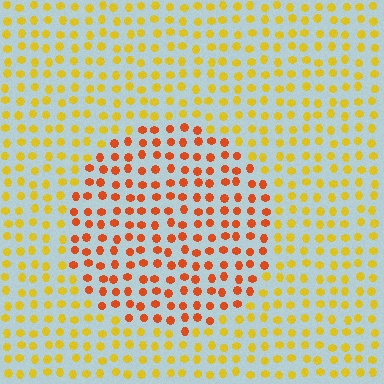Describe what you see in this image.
The image is filled with small yellow elements in a uniform arrangement. A circle-shaped region is visible where the elements are tinted to a slightly different hue, forming a subtle color boundary.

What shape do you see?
I see a circle.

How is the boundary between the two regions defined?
The boundary is defined purely by a slight shift in hue (about 38 degrees). Spacing, size, and orientation are identical on both sides.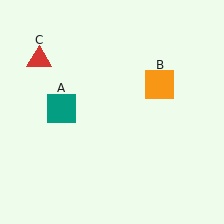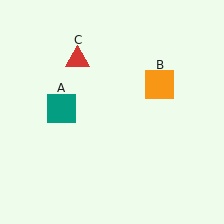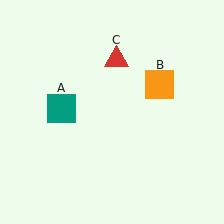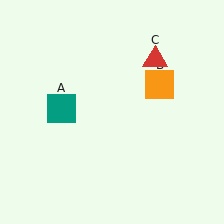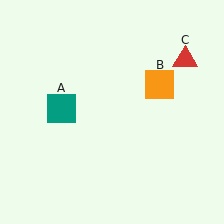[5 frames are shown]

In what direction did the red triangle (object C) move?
The red triangle (object C) moved right.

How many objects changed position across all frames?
1 object changed position: red triangle (object C).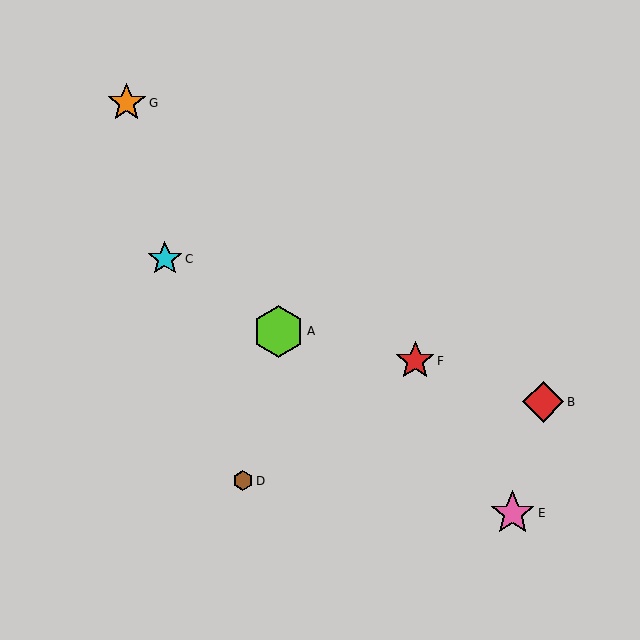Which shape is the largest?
The lime hexagon (labeled A) is the largest.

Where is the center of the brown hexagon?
The center of the brown hexagon is at (243, 481).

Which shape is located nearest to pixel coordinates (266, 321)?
The lime hexagon (labeled A) at (278, 331) is nearest to that location.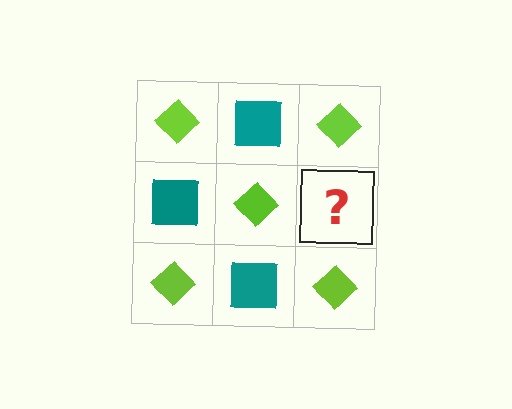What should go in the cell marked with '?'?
The missing cell should contain a teal square.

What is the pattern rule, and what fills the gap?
The rule is that it alternates lime diamond and teal square in a checkerboard pattern. The gap should be filled with a teal square.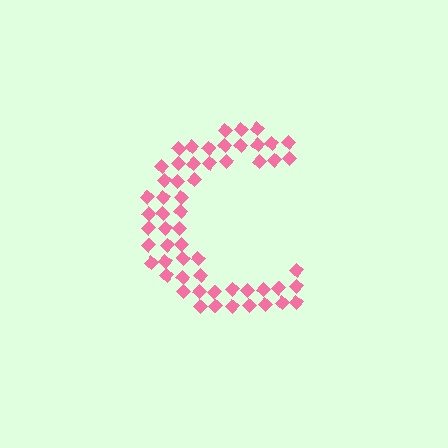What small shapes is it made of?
It is made of small diamonds.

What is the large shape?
The large shape is the letter C.